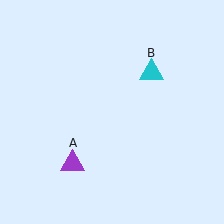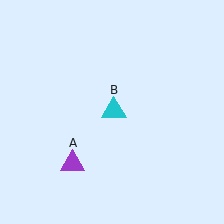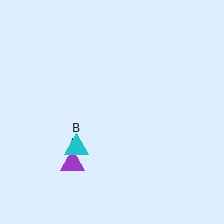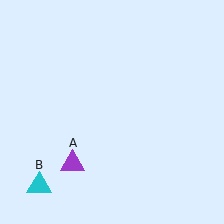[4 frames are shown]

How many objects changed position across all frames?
1 object changed position: cyan triangle (object B).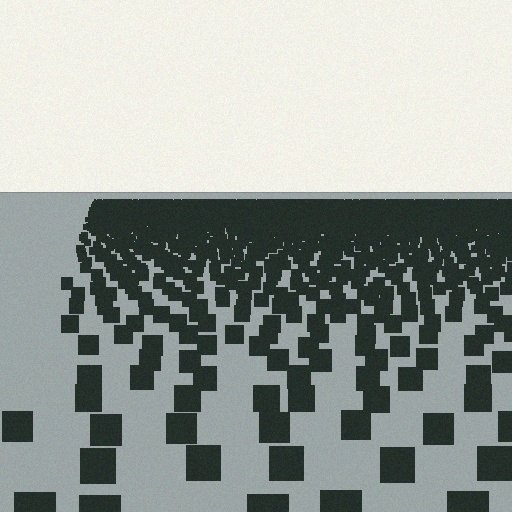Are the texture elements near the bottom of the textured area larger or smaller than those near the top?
Larger. Near the bottom, elements are closer to the viewer and appear at a bigger on-screen size.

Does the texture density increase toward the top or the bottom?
Density increases toward the top.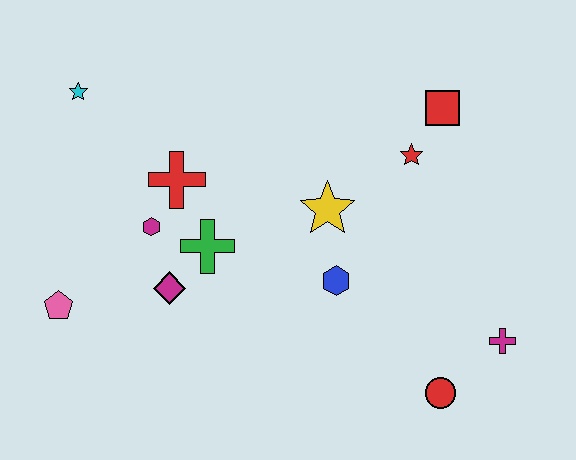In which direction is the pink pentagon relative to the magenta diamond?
The pink pentagon is to the left of the magenta diamond.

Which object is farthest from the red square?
The pink pentagon is farthest from the red square.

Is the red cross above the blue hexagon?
Yes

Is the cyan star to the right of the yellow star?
No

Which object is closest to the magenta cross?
The red circle is closest to the magenta cross.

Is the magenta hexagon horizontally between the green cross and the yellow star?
No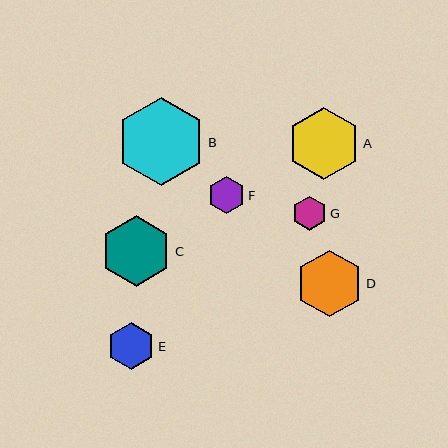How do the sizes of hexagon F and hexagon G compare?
Hexagon F and hexagon G are approximately the same size.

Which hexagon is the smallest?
Hexagon G is the smallest with a size of approximately 34 pixels.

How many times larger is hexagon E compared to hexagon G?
Hexagon E is approximately 1.4 times the size of hexagon G.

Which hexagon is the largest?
Hexagon B is the largest with a size of approximately 88 pixels.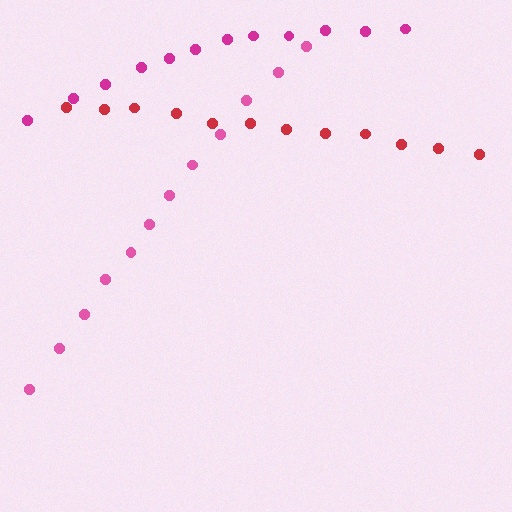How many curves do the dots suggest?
There are 3 distinct paths.